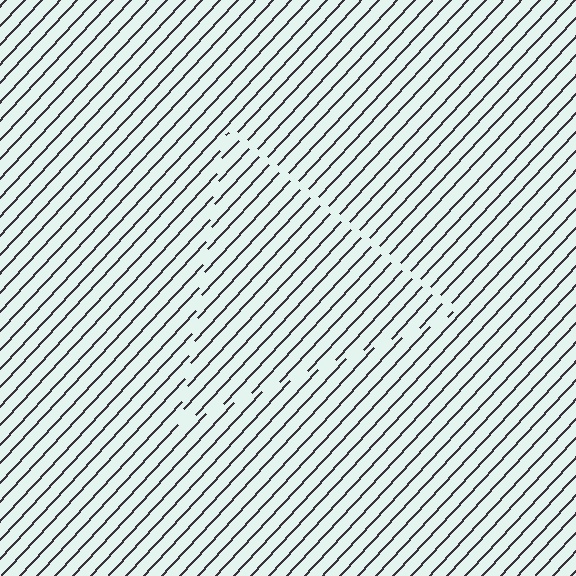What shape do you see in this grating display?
An illusory triangle. The interior of the shape contains the same grating, shifted by half a period — the contour is defined by the phase discontinuity where line-ends from the inner and outer gratings abut.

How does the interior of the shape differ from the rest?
The interior of the shape contains the same grating, shifted by half a period — the contour is defined by the phase discontinuity where line-ends from the inner and outer gratings abut.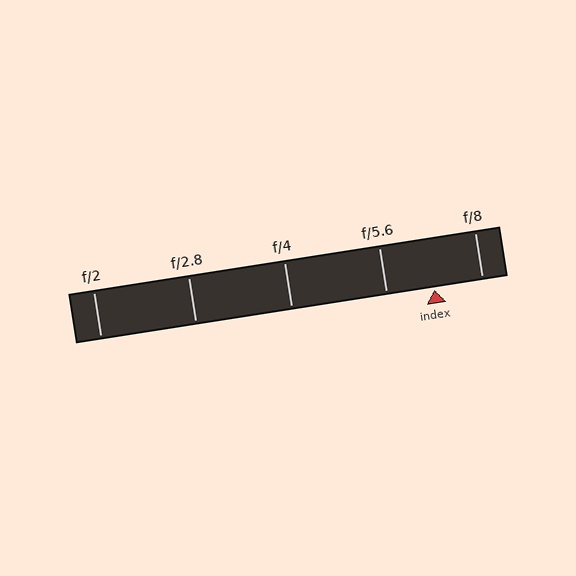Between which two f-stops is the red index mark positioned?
The index mark is between f/5.6 and f/8.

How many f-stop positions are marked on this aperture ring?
There are 5 f-stop positions marked.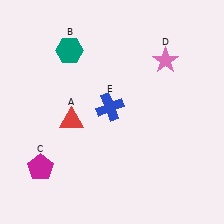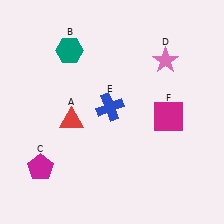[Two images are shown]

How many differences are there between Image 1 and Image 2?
There is 1 difference between the two images.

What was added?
A magenta square (F) was added in Image 2.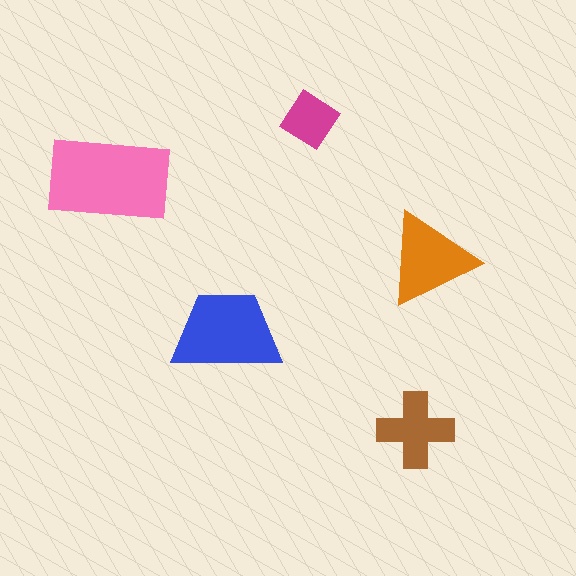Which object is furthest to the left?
The pink rectangle is leftmost.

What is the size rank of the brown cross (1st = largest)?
4th.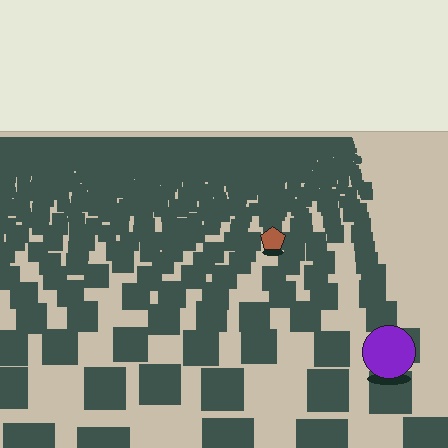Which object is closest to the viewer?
The purple circle is closest. The texture marks near it are larger and more spread out.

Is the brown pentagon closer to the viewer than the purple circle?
No. The purple circle is closer — you can tell from the texture gradient: the ground texture is coarser near it.